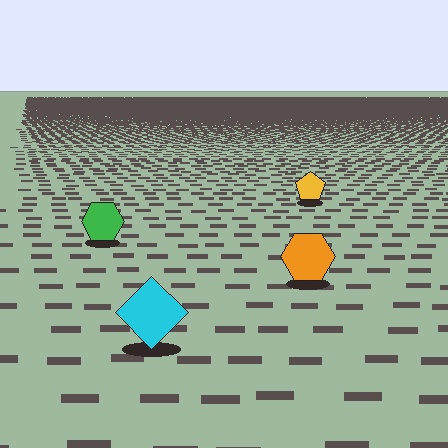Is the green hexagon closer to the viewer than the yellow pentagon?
Yes. The green hexagon is closer — you can tell from the texture gradient: the ground texture is coarser near it.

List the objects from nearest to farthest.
From nearest to farthest: the cyan diamond, the orange hexagon, the green hexagon, the yellow pentagon.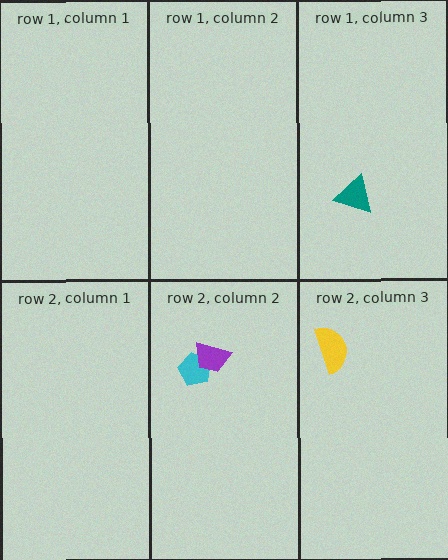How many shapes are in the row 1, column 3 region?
1.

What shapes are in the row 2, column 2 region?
The cyan pentagon, the purple trapezoid.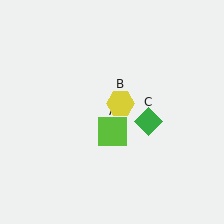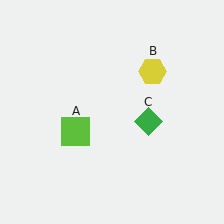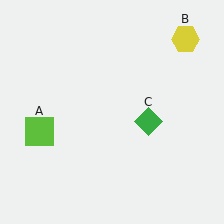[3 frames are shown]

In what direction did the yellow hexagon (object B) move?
The yellow hexagon (object B) moved up and to the right.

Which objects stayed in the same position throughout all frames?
Green diamond (object C) remained stationary.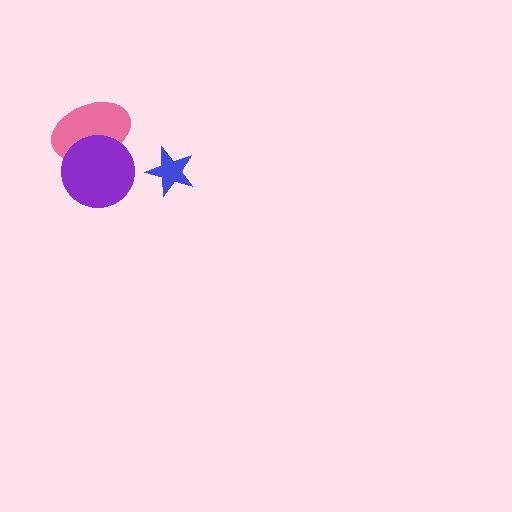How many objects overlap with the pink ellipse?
1 object overlaps with the pink ellipse.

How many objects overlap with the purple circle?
1 object overlaps with the purple circle.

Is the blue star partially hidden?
No, no other shape covers it.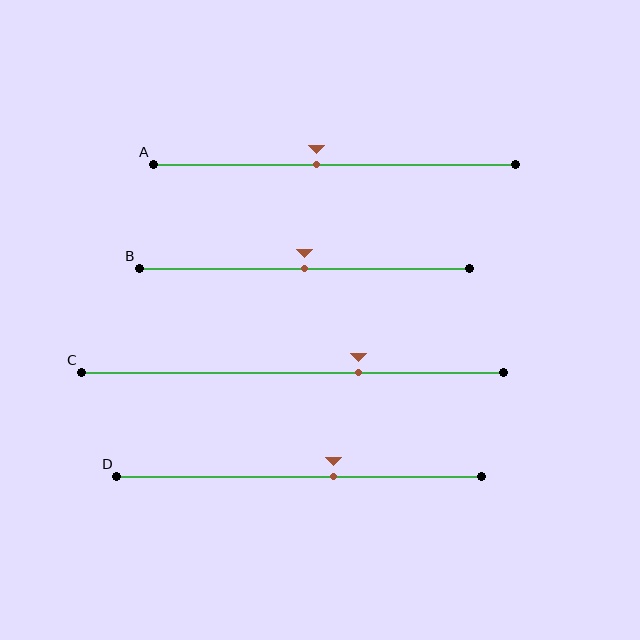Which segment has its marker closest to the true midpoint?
Segment B has its marker closest to the true midpoint.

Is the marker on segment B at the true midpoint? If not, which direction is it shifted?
Yes, the marker on segment B is at the true midpoint.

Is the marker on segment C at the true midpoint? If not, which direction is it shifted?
No, the marker on segment C is shifted to the right by about 16% of the segment length.